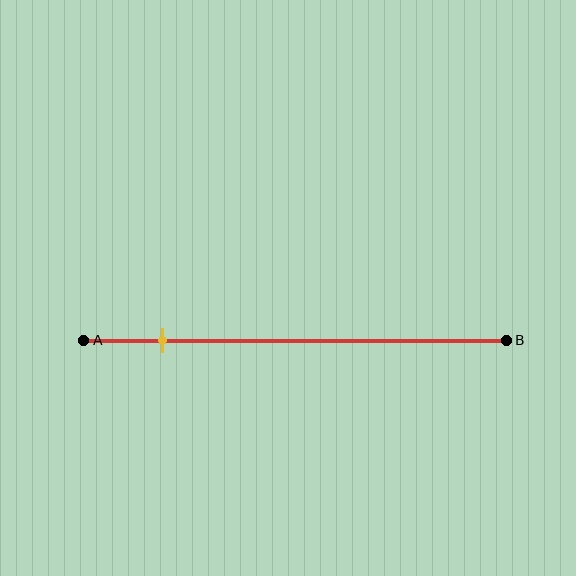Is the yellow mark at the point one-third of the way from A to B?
No, the mark is at about 20% from A, not at the 33% one-third point.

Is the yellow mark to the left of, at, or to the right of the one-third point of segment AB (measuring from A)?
The yellow mark is to the left of the one-third point of segment AB.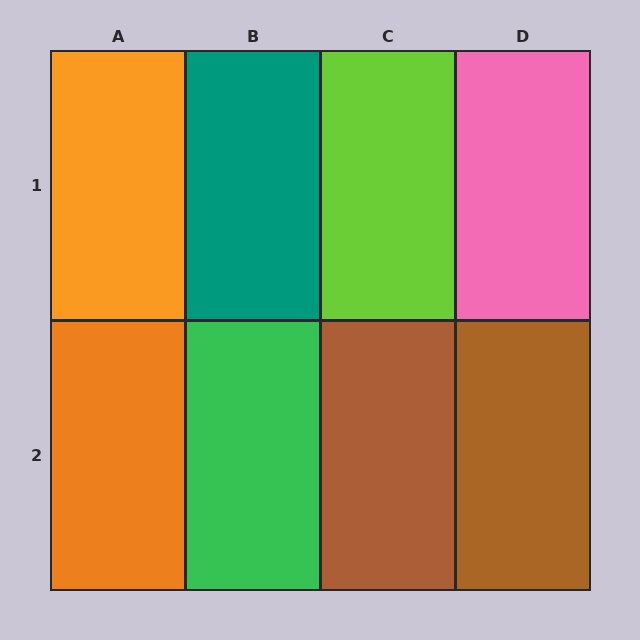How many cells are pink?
1 cell is pink.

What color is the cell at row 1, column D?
Pink.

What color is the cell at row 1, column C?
Lime.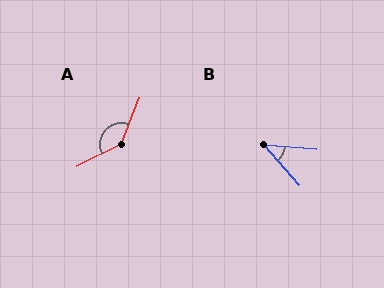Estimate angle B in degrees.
Approximately 44 degrees.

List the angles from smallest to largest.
B (44°), A (139°).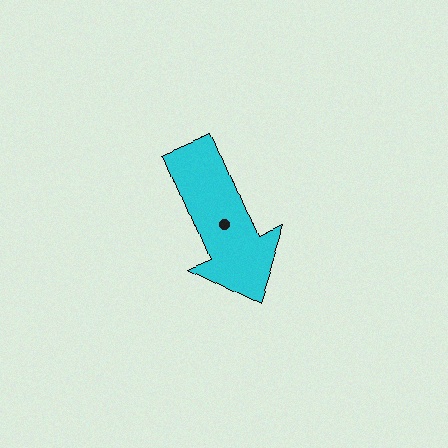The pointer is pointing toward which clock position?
Roughly 5 o'clock.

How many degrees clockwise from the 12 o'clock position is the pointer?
Approximately 157 degrees.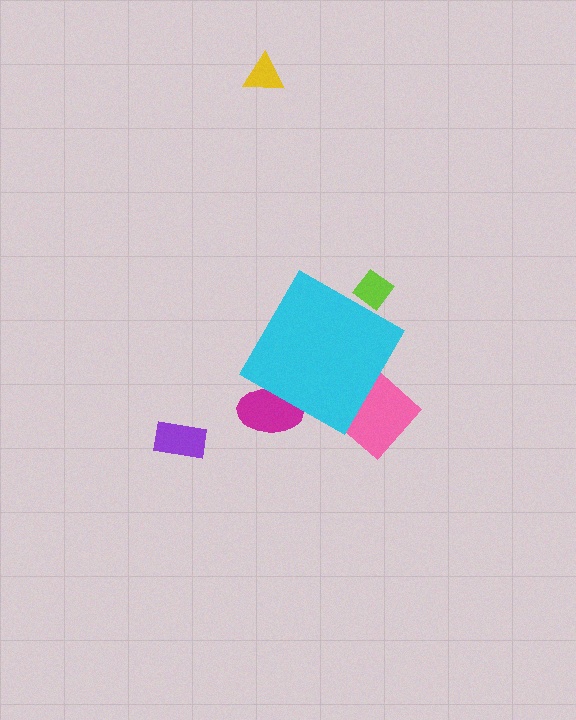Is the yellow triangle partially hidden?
No, the yellow triangle is fully visible.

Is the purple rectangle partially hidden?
No, the purple rectangle is fully visible.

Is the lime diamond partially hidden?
Yes, the lime diamond is partially hidden behind the cyan diamond.